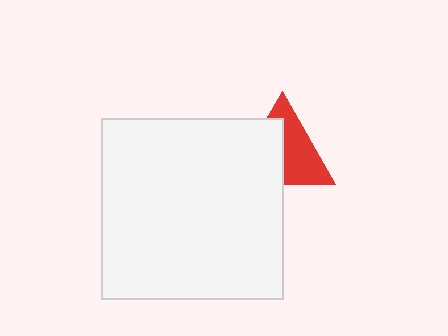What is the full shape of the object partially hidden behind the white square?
The partially hidden object is a red triangle.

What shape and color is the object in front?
The object in front is a white square.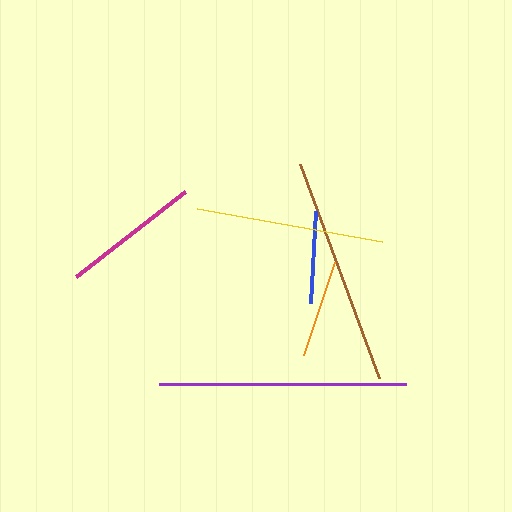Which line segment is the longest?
The purple line is the longest at approximately 247 pixels.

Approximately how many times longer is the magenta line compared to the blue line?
The magenta line is approximately 1.5 times the length of the blue line.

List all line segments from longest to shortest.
From longest to shortest: purple, brown, yellow, magenta, orange, blue.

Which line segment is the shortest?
The blue line is the shortest at approximately 92 pixels.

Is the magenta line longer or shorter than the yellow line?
The yellow line is longer than the magenta line.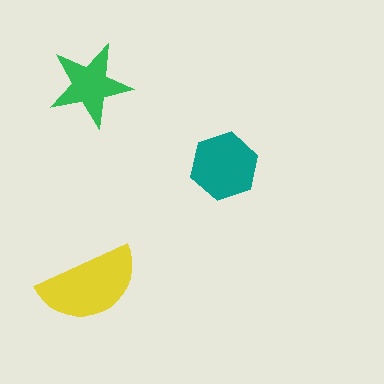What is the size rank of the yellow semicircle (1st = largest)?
1st.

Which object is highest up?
The green star is topmost.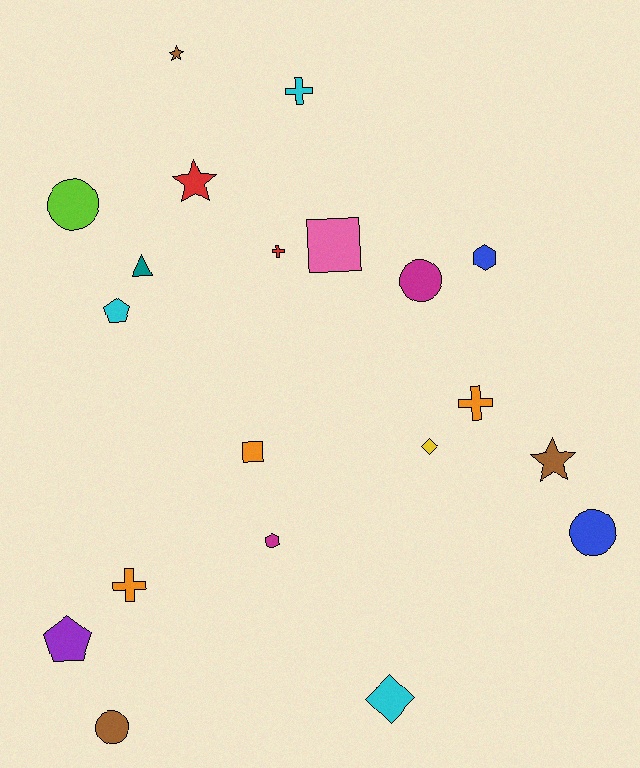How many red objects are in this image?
There are 2 red objects.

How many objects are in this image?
There are 20 objects.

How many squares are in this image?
There are 2 squares.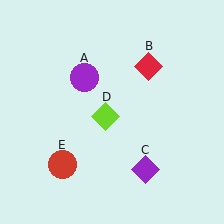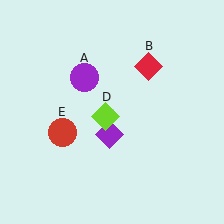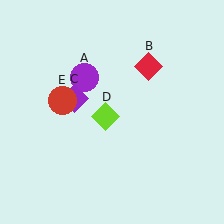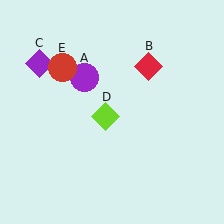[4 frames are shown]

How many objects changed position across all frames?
2 objects changed position: purple diamond (object C), red circle (object E).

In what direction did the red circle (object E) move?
The red circle (object E) moved up.